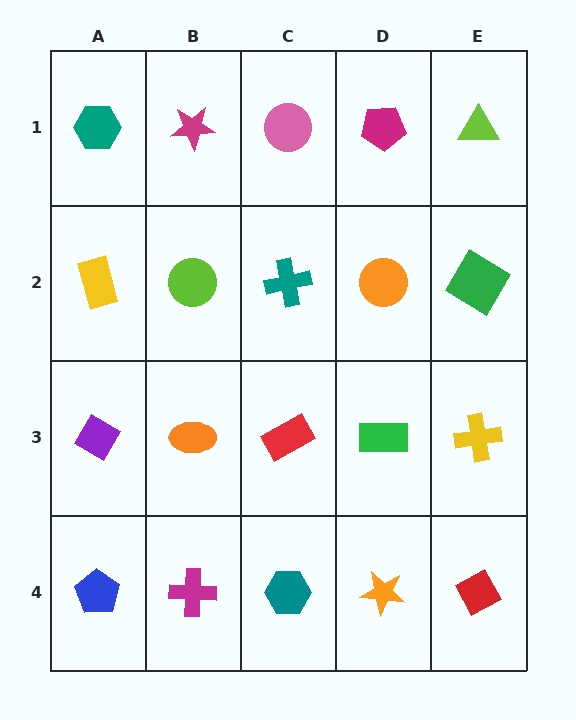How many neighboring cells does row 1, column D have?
3.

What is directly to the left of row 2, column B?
A yellow rectangle.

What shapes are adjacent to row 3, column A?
A yellow rectangle (row 2, column A), a blue pentagon (row 4, column A), an orange ellipse (row 3, column B).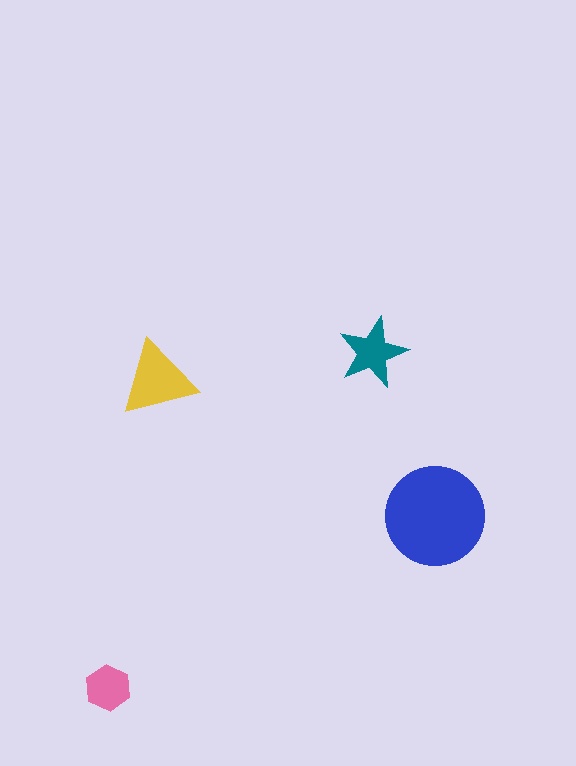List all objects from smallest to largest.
The pink hexagon, the teal star, the yellow triangle, the blue circle.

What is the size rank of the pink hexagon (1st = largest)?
4th.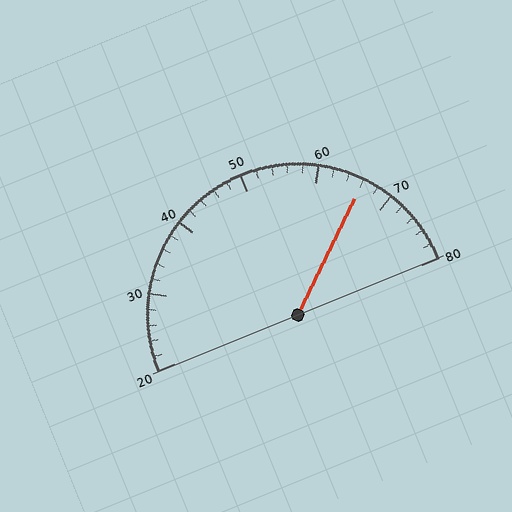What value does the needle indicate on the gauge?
The needle indicates approximately 66.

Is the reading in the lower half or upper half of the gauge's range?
The reading is in the upper half of the range (20 to 80).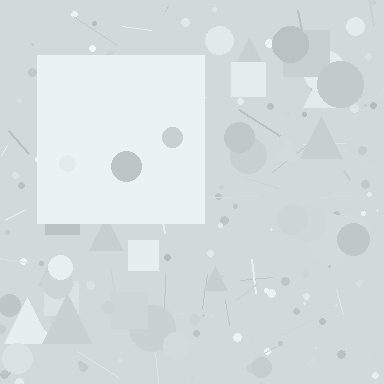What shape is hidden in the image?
A square is hidden in the image.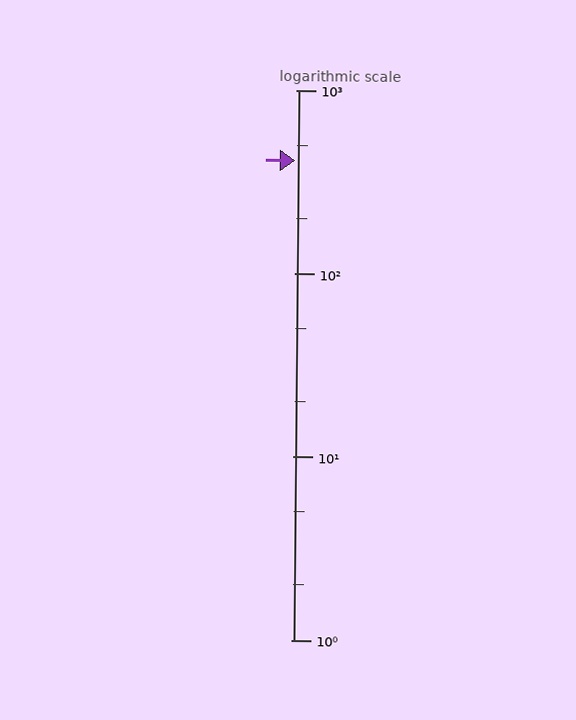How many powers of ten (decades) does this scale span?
The scale spans 3 decades, from 1 to 1000.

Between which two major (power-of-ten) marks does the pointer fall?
The pointer is between 100 and 1000.